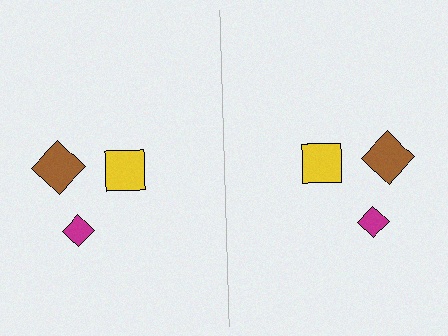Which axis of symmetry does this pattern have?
The pattern has a vertical axis of symmetry running through the center of the image.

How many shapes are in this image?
There are 6 shapes in this image.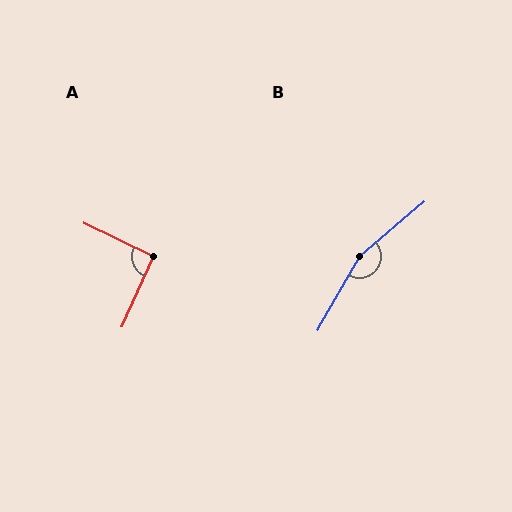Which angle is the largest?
B, at approximately 160 degrees.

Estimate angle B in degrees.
Approximately 160 degrees.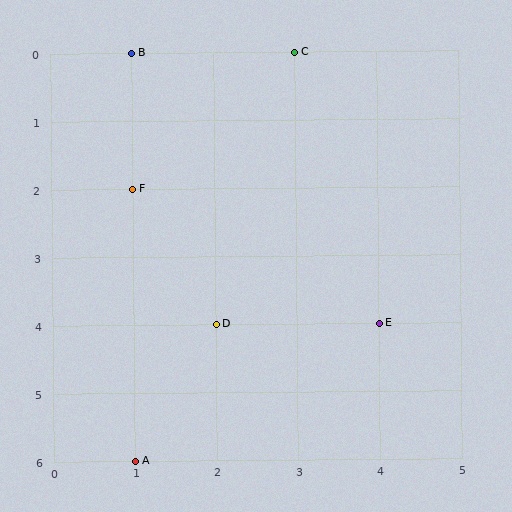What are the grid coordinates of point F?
Point F is at grid coordinates (1, 2).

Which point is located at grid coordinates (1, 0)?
Point B is at (1, 0).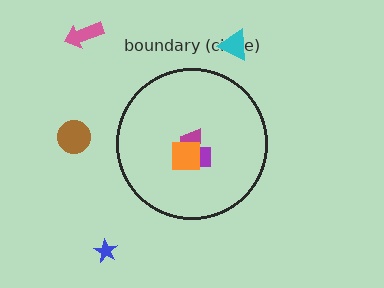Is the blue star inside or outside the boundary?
Outside.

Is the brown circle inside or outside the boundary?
Outside.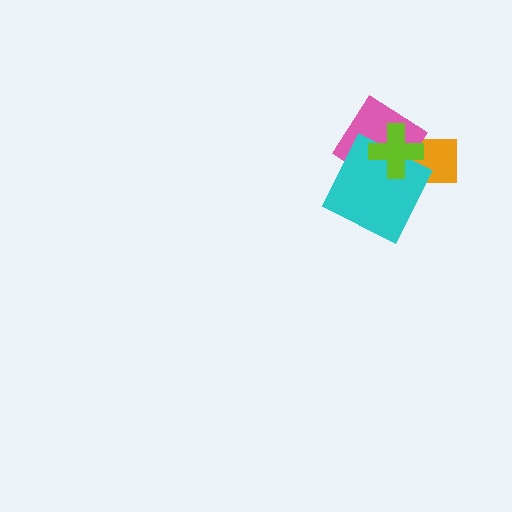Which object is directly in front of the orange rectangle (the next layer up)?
The pink diamond is directly in front of the orange rectangle.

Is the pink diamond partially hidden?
Yes, it is partially covered by another shape.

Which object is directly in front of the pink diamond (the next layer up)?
The cyan square is directly in front of the pink diamond.